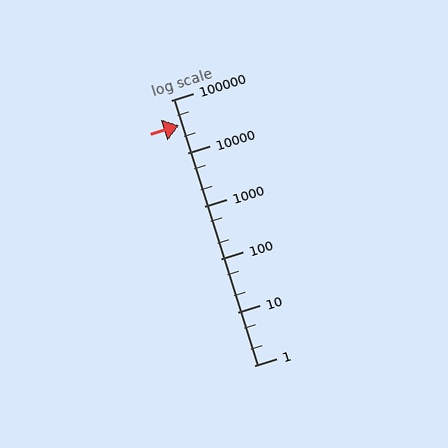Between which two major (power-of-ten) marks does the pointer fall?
The pointer is between 10000 and 100000.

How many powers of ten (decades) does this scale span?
The scale spans 5 decades, from 1 to 100000.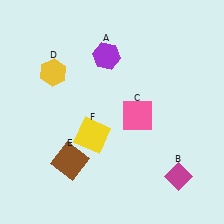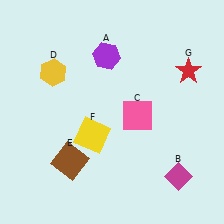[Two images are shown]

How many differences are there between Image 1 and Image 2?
There is 1 difference between the two images.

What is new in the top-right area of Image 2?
A red star (G) was added in the top-right area of Image 2.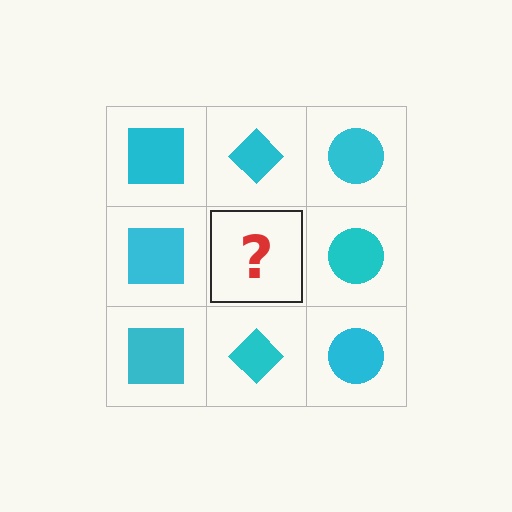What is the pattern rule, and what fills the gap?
The rule is that each column has a consistent shape. The gap should be filled with a cyan diamond.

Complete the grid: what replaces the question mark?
The question mark should be replaced with a cyan diamond.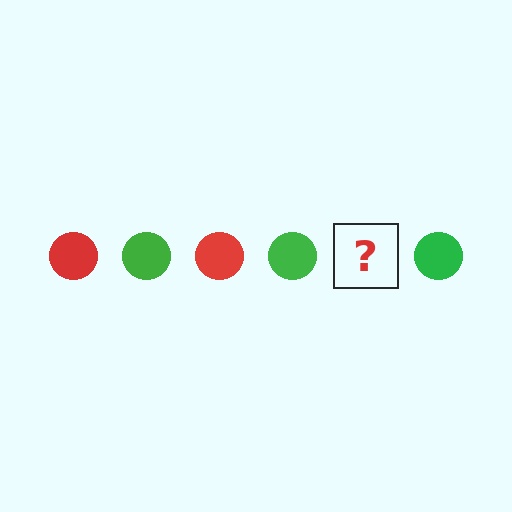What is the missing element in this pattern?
The missing element is a red circle.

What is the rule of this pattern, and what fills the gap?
The rule is that the pattern cycles through red, green circles. The gap should be filled with a red circle.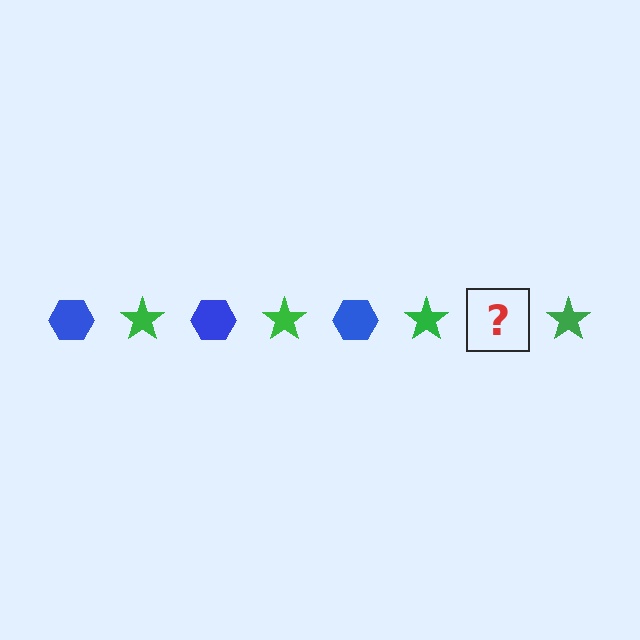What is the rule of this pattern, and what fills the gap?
The rule is that the pattern alternates between blue hexagon and green star. The gap should be filled with a blue hexagon.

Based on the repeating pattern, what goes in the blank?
The blank should be a blue hexagon.